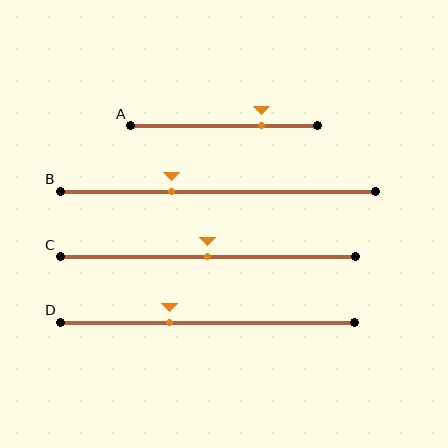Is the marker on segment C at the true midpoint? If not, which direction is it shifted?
Yes, the marker on segment C is at the true midpoint.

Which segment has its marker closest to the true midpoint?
Segment C has its marker closest to the true midpoint.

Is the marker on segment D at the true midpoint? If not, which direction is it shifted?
No, the marker on segment D is shifted to the left by about 13% of the segment length.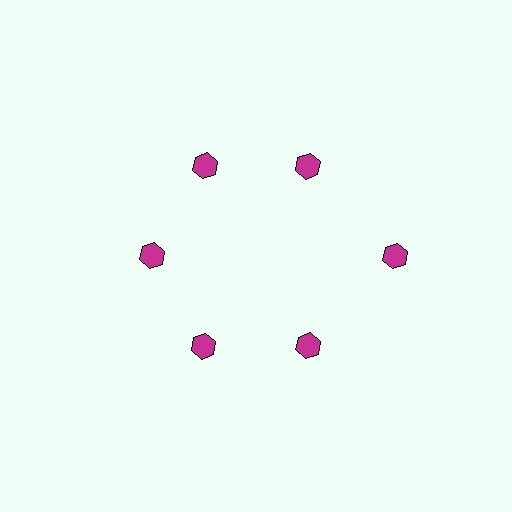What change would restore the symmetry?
The symmetry would be restored by moving it inward, back onto the ring so that all 6 hexagons sit at equal angles and equal distance from the center.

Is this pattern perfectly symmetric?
No. The 6 magenta hexagons are arranged in a ring, but one element near the 3 o'clock position is pushed outward from the center, breaking the 6-fold rotational symmetry.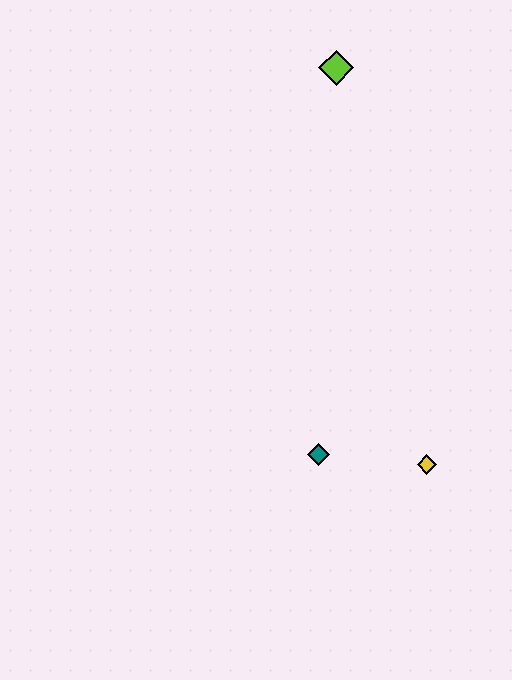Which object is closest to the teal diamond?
The yellow diamond is closest to the teal diamond.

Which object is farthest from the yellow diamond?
The lime diamond is farthest from the yellow diamond.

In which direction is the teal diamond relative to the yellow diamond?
The teal diamond is to the left of the yellow diamond.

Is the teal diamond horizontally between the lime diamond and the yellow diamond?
No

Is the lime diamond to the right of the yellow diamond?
No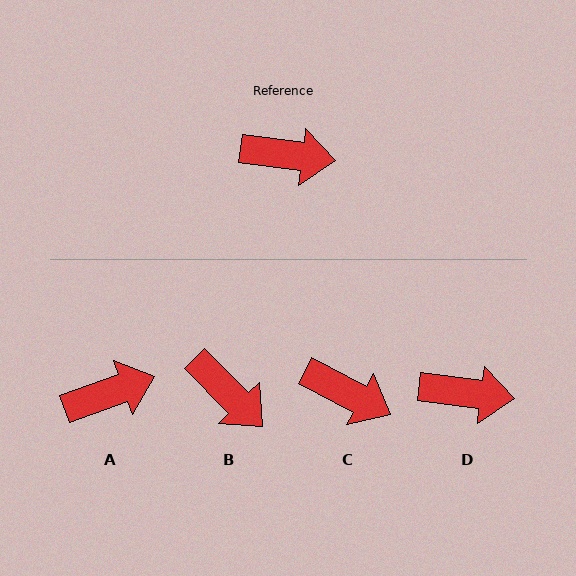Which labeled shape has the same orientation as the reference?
D.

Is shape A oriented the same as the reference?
No, it is off by about 27 degrees.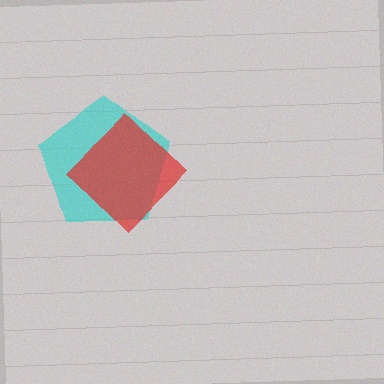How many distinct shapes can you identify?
There are 2 distinct shapes: a cyan pentagon, a red diamond.